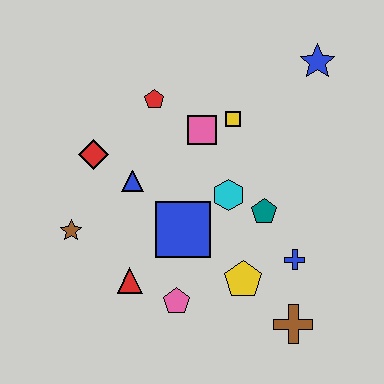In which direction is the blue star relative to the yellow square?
The blue star is to the right of the yellow square.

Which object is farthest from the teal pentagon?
The brown star is farthest from the teal pentagon.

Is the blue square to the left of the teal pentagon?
Yes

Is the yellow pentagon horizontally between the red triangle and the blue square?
No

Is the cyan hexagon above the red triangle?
Yes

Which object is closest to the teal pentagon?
The cyan hexagon is closest to the teal pentagon.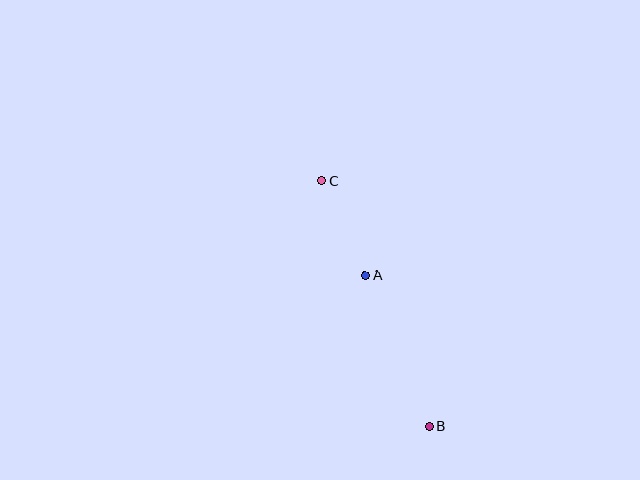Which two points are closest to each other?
Points A and C are closest to each other.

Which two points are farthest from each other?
Points B and C are farthest from each other.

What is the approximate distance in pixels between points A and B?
The distance between A and B is approximately 164 pixels.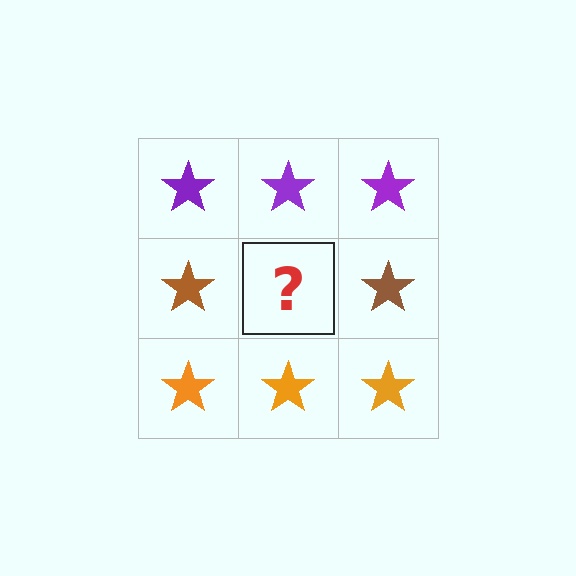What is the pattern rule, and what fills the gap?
The rule is that each row has a consistent color. The gap should be filled with a brown star.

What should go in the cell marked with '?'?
The missing cell should contain a brown star.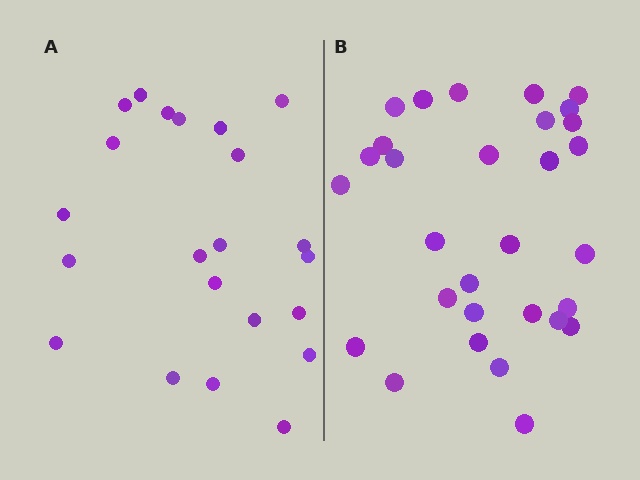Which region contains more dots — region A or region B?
Region B (the right region) has more dots.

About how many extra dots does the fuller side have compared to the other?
Region B has roughly 8 or so more dots than region A.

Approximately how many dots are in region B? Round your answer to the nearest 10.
About 30 dots.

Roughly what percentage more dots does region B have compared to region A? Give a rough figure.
About 35% more.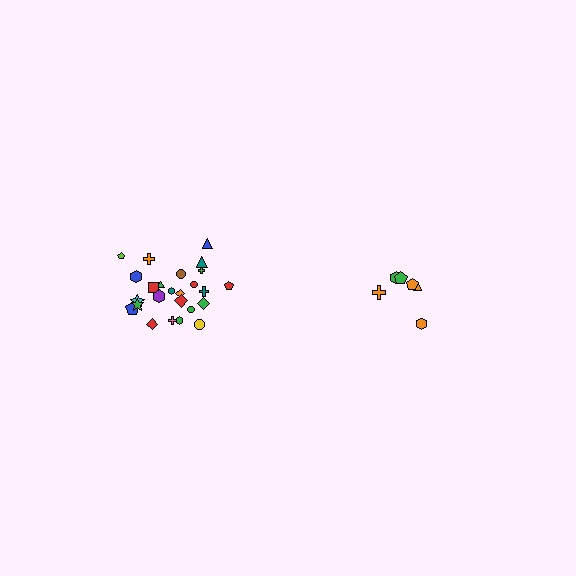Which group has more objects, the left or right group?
The left group.